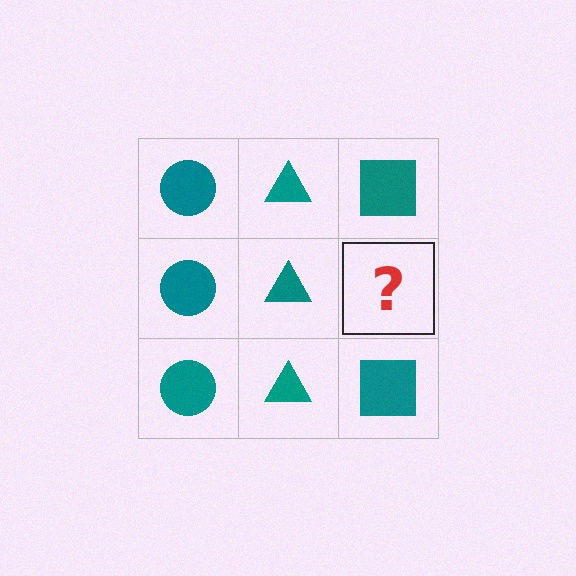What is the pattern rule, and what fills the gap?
The rule is that each column has a consistent shape. The gap should be filled with a teal square.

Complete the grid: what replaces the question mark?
The question mark should be replaced with a teal square.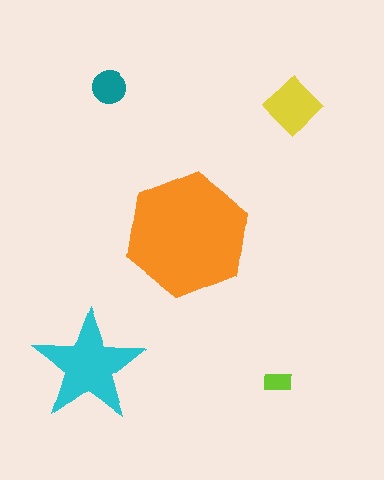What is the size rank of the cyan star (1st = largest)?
2nd.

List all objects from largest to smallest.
The orange hexagon, the cyan star, the yellow diamond, the teal circle, the lime rectangle.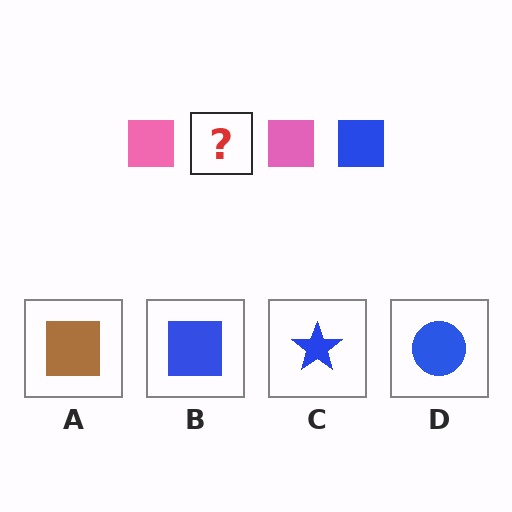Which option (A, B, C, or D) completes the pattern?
B.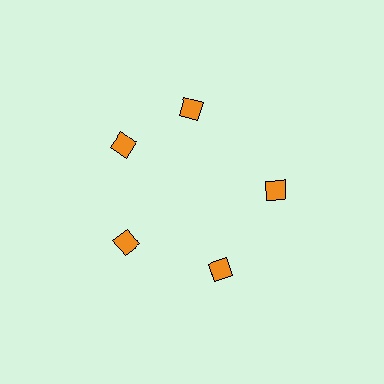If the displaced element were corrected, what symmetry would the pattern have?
It would have 5-fold rotational symmetry — the pattern would map onto itself every 72 degrees.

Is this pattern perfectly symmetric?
No. The 5 orange diamonds are arranged in a ring, but one element near the 1 o'clock position is rotated out of alignment along the ring, breaking the 5-fold rotational symmetry.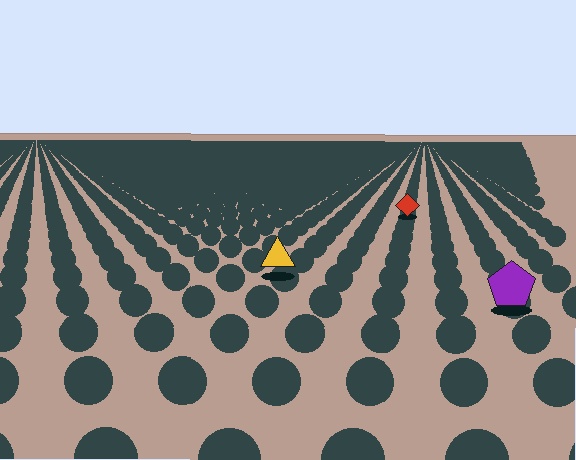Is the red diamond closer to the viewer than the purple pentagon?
No. The purple pentagon is closer — you can tell from the texture gradient: the ground texture is coarser near it.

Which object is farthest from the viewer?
The red diamond is farthest from the viewer. It appears smaller and the ground texture around it is denser.